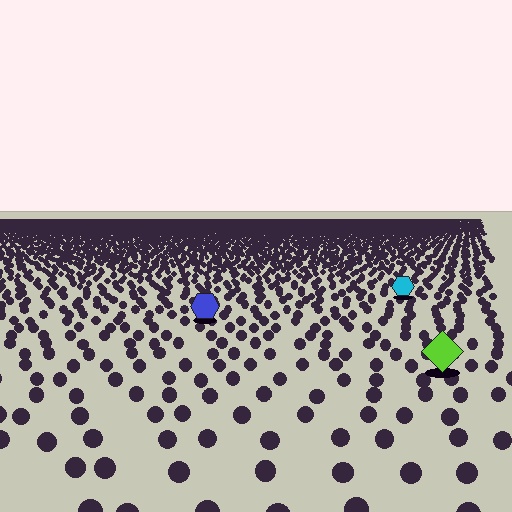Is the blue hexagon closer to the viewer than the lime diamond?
No. The lime diamond is closer — you can tell from the texture gradient: the ground texture is coarser near it.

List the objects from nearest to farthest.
From nearest to farthest: the lime diamond, the blue hexagon, the cyan hexagon.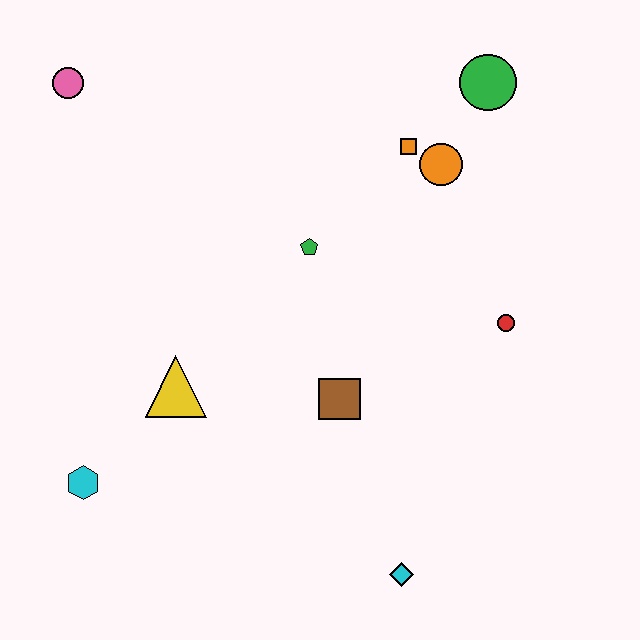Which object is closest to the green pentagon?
The orange square is closest to the green pentagon.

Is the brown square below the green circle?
Yes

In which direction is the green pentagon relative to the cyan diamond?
The green pentagon is above the cyan diamond.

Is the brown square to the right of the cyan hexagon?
Yes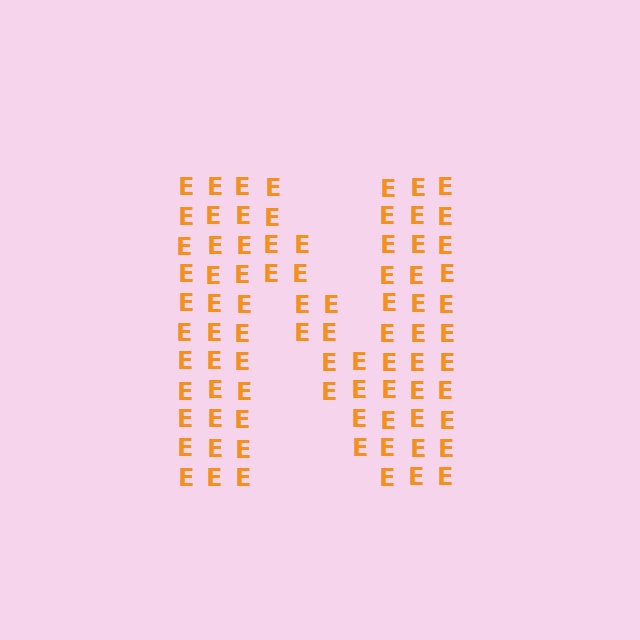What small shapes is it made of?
It is made of small letter E's.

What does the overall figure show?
The overall figure shows the letter N.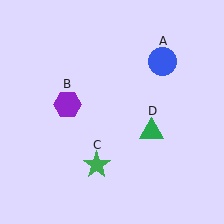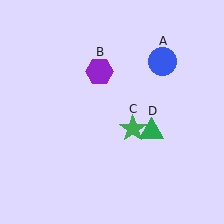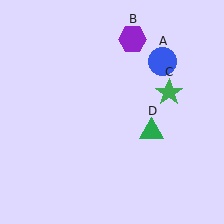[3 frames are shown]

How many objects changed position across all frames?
2 objects changed position: purple hexagon (object B), green star (object C).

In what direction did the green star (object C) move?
The green star (object C) moved up and to the right.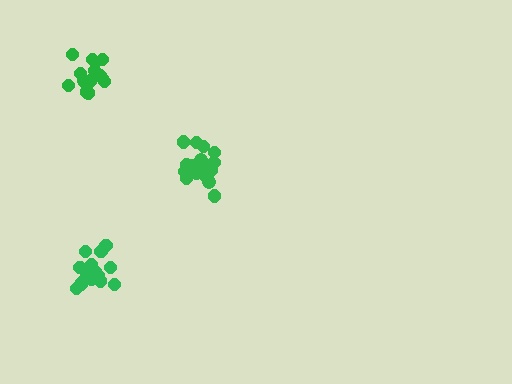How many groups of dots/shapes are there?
There are 3 groups.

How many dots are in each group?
Group 1: 20 dots, Group 2: 21 dots, Group 3: 15 dots (56 total).